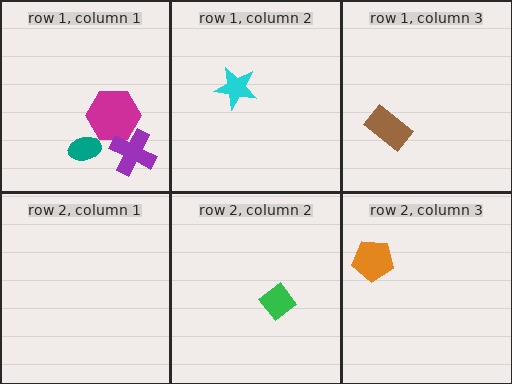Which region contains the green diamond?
The row 2, column 2 region.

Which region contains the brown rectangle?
The row 1, column 3 region.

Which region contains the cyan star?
The row 1, column 2 region.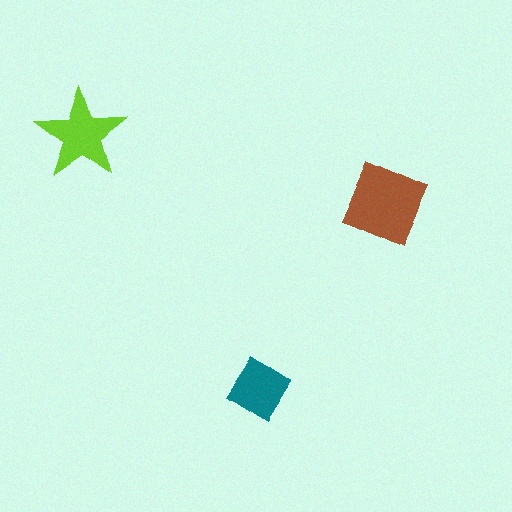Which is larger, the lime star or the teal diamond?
The lime star.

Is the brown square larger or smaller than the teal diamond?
Larger.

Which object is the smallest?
The teal diamond.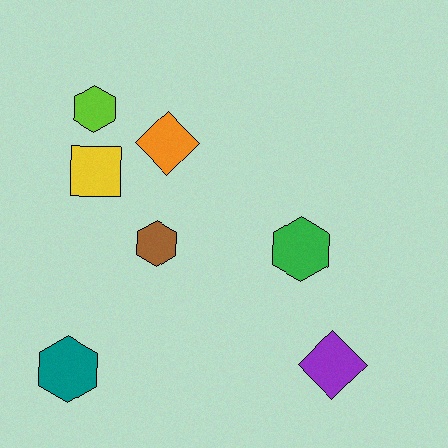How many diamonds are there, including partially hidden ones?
There are 2 diamonds.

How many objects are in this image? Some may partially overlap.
There are 7 objects.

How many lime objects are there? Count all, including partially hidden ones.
There is 1 lime object.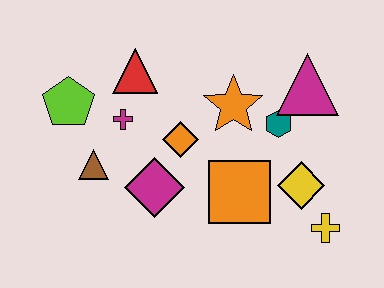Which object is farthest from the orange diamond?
The yellow cross is farthest from the orange diamond.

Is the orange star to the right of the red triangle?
Yes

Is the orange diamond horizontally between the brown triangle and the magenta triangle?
Yes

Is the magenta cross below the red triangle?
Yes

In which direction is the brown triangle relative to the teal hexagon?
The brown triangle is to the left of the teal hexagon.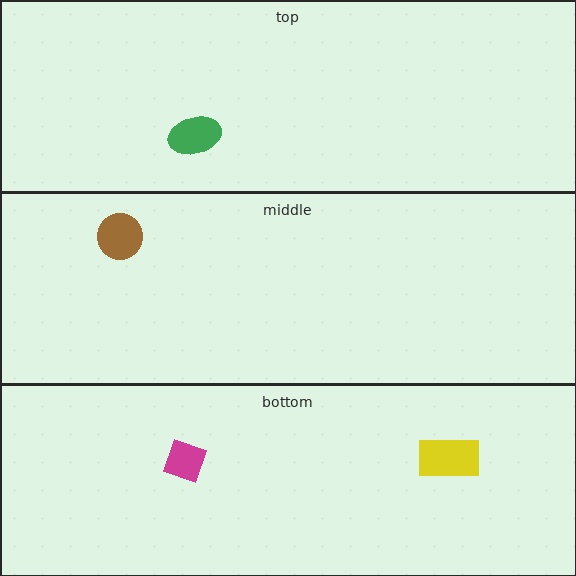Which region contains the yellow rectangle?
The bottom region.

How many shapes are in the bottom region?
2.